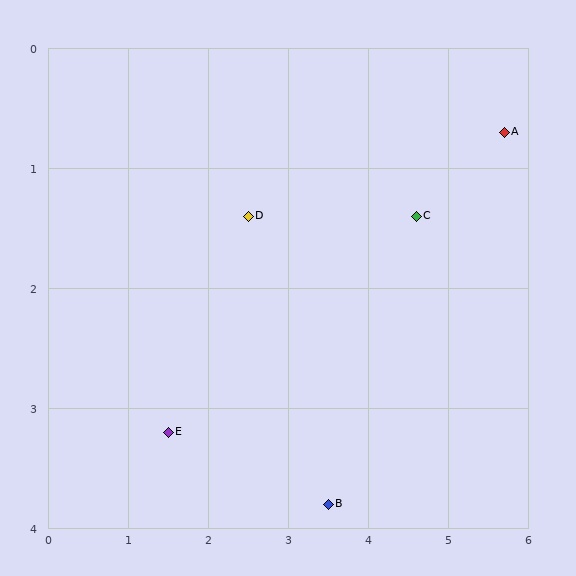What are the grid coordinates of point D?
Point D is at approximately (2.5, 1.4).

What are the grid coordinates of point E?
Point E is at approximately (1.5, 3.2).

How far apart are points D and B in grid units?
Points D and B are about 2.6 grid units apart.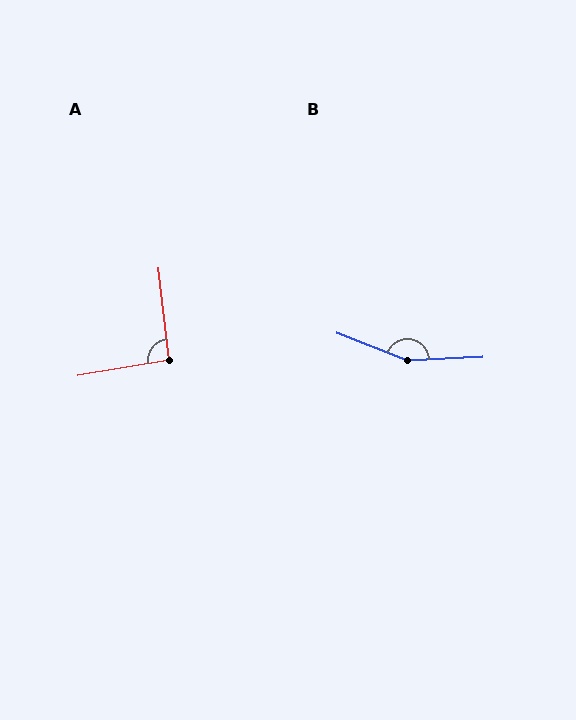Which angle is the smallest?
A, at approximately 93 degrees.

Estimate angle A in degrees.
Approximately 93 degrees.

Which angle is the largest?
B, at approximately 156 degrees.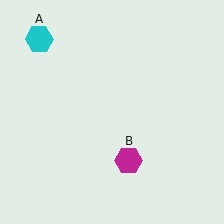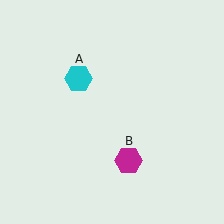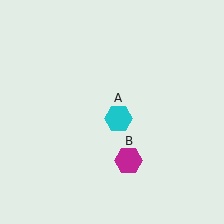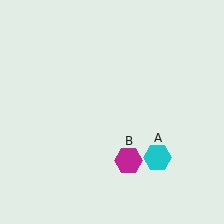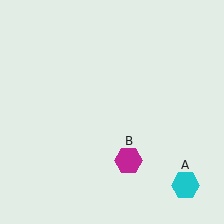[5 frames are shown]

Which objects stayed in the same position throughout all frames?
Magenta hexagon (object B) remained stationary.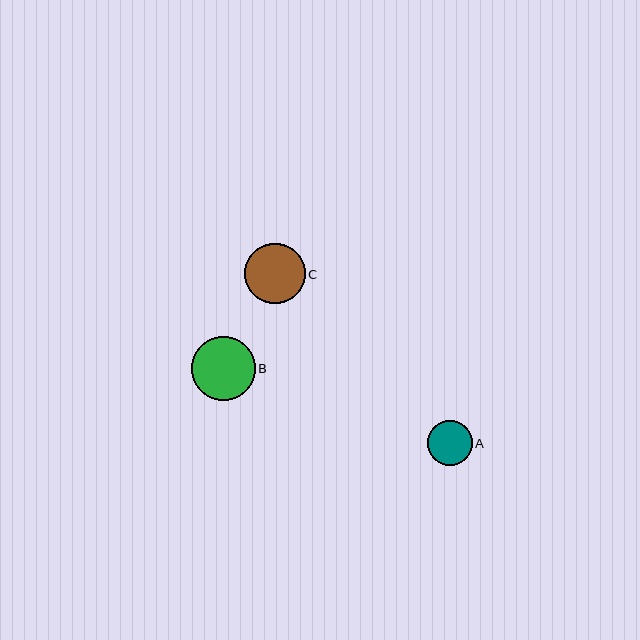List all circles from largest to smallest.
From largest to smallest: B, C, A.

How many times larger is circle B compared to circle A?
Circle B is approximately 1.4 times the size of circle A.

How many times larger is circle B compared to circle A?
Circle B is approximately 1.4 times the size of circle A.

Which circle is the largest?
Circle B is the largest with a size of approximately 64 pixels.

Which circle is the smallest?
Circle A is the smallest with a size of approximately 45 pixels.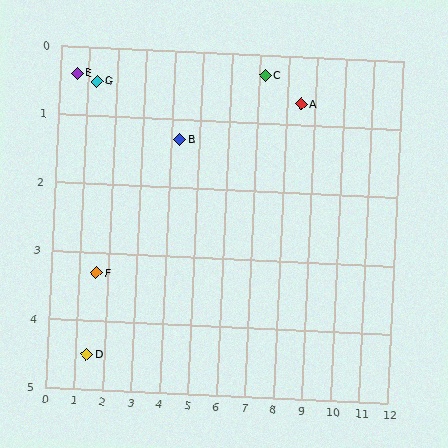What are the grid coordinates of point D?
Point D is at approximately (1.4, 4.5).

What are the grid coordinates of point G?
Point G is at approximately (1.3, 0.5).